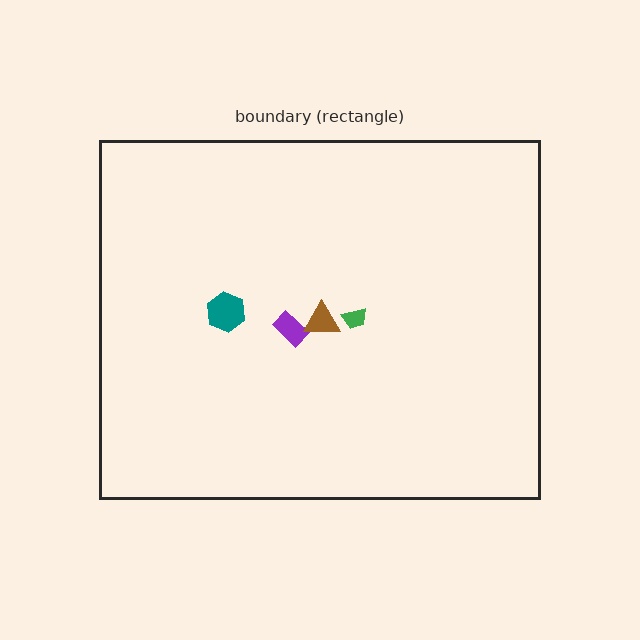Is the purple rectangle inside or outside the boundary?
Inside.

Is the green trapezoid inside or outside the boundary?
Inside.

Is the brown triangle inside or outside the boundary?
Inside.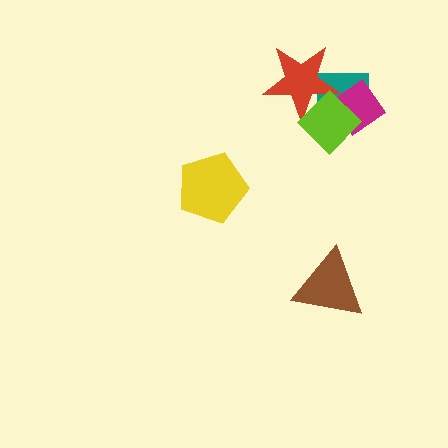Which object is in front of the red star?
The lime diamond is in front of the red star.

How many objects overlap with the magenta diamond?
3 objects overlap with the magenta diamond.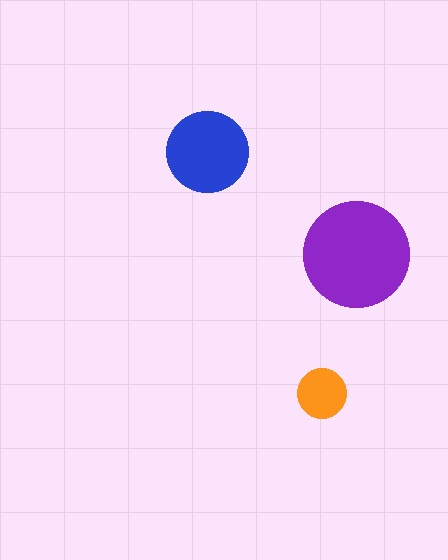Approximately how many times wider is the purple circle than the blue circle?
About 1.5 times wider.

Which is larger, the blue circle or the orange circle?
The blue one.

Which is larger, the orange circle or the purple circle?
The purple one.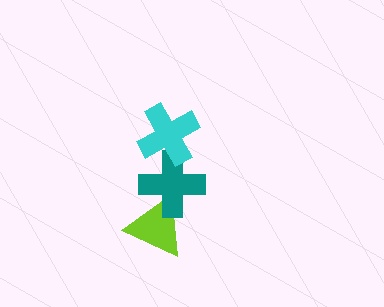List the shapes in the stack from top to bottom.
From top to bottom: the cyan cross, the teal cross, the lime triangle.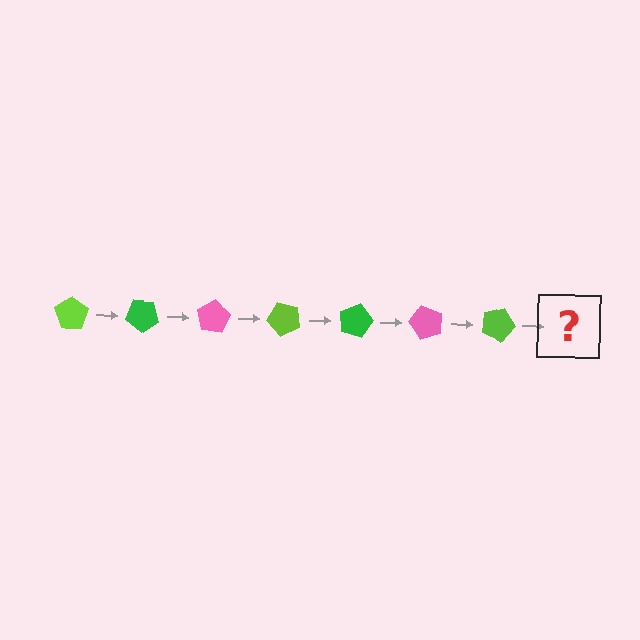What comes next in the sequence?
The next element should be a green pentagon, rotated 280 degrees from the start.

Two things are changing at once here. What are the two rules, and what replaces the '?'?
The two rules are that it rotates 40 degrees each step and the color cycles through lime, green, and pink. The '?' should be a green pentagon, rotated 280 degrees from the start.